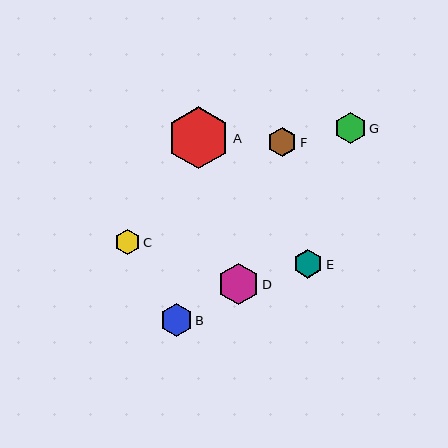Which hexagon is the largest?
Hexagon A is the largest with a size of approximately 62 pixels.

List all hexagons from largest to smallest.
From largest to smallest: A, D, B, G, E, F, C.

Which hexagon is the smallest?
Hexagon C is the smallest with a size of approximately 26 pixels.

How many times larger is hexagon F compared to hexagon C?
Hexagon F is approximately 1.1 times the size of hexagon C.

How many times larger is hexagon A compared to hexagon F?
Hexagon A is approximately 2.1 times the size of hexagon F.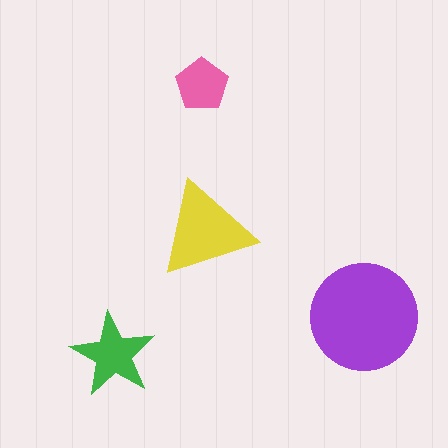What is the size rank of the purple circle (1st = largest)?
1st.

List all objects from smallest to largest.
The pink pentagon, the green star, the yellow triangle, the purple circle.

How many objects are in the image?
There are 4 objects in the image.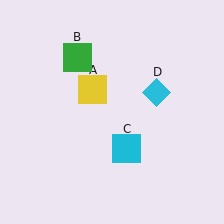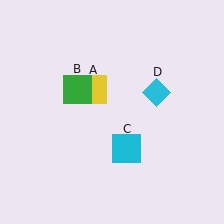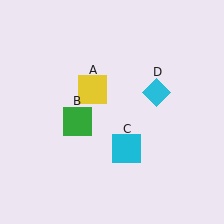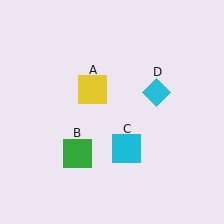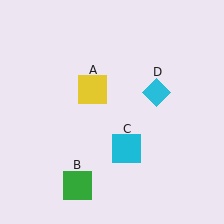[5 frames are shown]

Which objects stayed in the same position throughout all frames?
Yellow square (object A) and cyan square (object C) and cyan diamond (object D) remained stationary.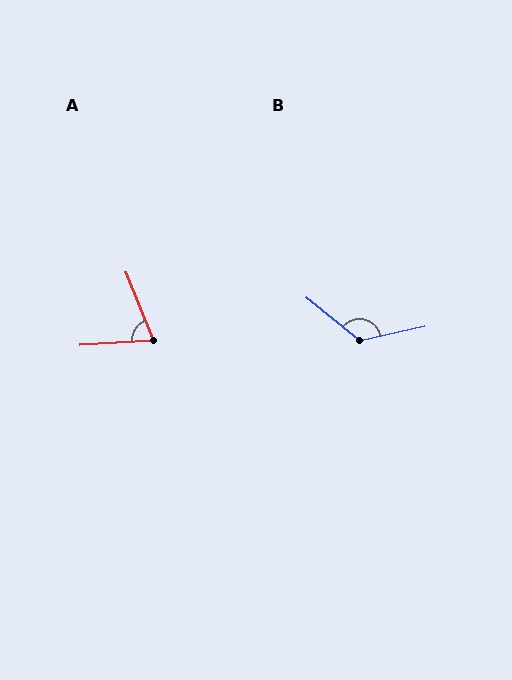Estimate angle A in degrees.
Approximately 71 degrees.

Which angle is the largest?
B, at approximately 128 degrees.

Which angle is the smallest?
A, at approximately 71 degrees.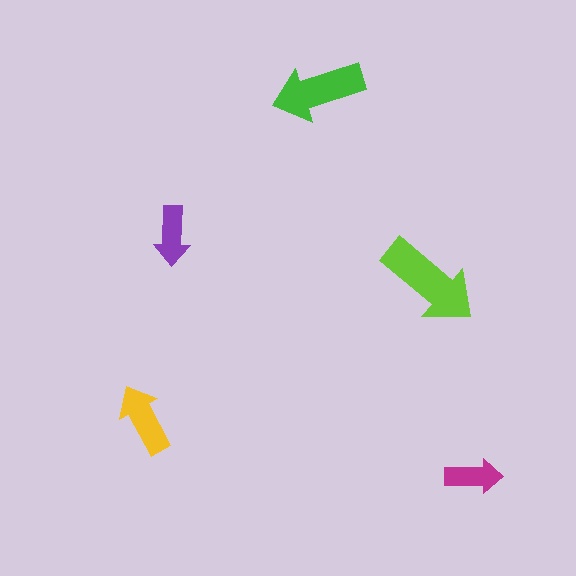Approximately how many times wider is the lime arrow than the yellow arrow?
About 1.5 times wider.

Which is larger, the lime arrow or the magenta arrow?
The lime one.